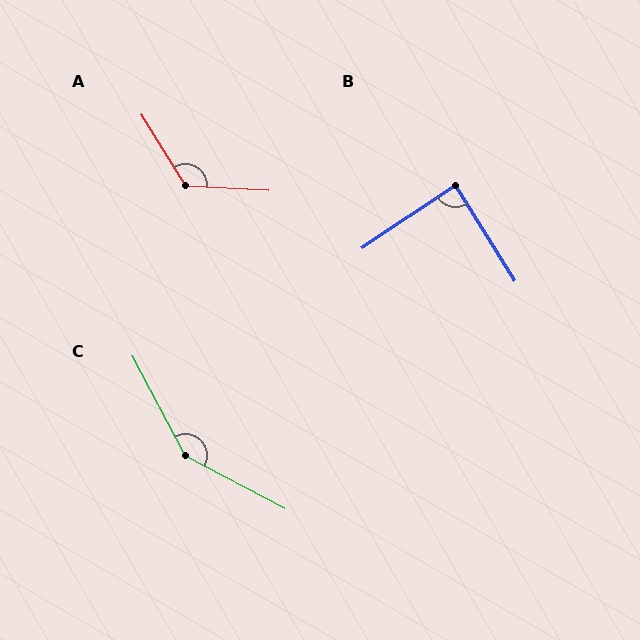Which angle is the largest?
C, at approximately 145 degrees.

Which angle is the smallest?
B, at approximately 88 degrees.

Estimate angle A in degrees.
Approximately 125 degrees.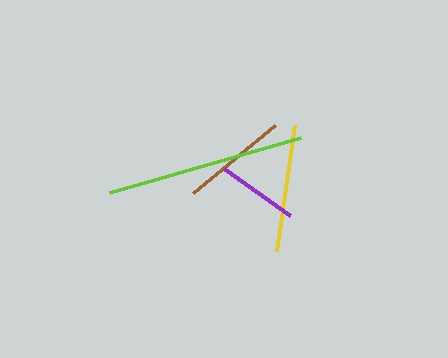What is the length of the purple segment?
The purple segment is approximately 81 pixels long.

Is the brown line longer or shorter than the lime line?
The lime line is longer than the brown line.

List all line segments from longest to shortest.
From longest to shortest: lime, yellow, brown, purple.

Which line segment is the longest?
The lime line is the longest at approximately 198 pixels.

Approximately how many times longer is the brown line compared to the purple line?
The brown line is approximately 1.3 times the length of the purple line.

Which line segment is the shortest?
The purple line is the shortest at approximately 81 pixels.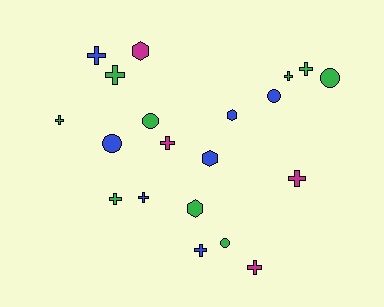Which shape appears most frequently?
Cross, with 11 objects.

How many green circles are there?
There are 3 green circles.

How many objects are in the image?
There are 20 objects.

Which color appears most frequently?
Green, with 9 objects.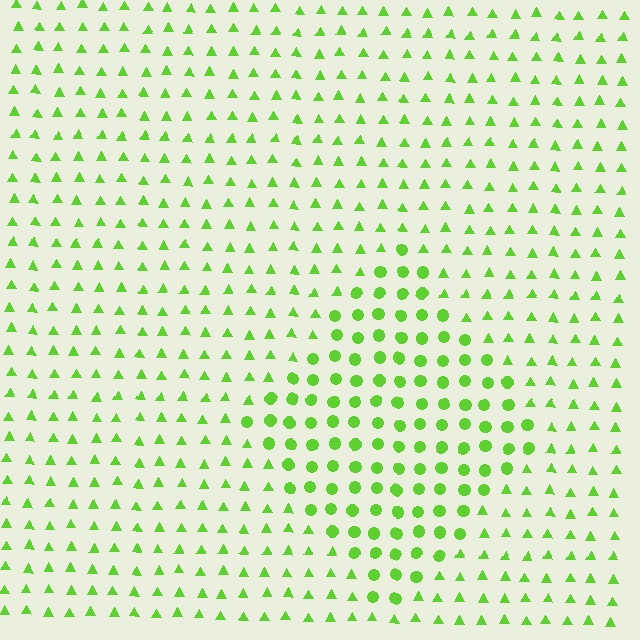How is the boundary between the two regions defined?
The boundary is defined by a change in element shape: circles inside vs. triangles outside. All elements share the same color and spacing.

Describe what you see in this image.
The image is filled with small lime elements arranged in a uniform grid. A diamond-shaped region contains circles, while the surrounding area contains triangles. The boundary is defined purely by the change in element shape.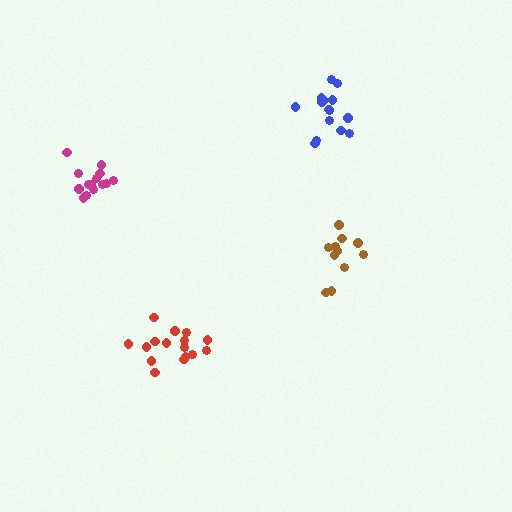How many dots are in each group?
Group 1: 15 dots, Group 2: 16 dots, Group 3: 11 dots, Group 4: 14 dots (56 total).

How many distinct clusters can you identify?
There are 4 distinct clusters.